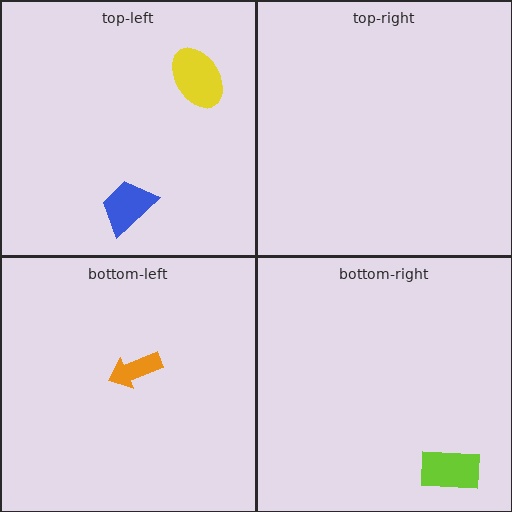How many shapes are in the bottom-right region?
1.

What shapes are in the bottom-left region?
The orange arrow.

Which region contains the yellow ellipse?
The top-left region.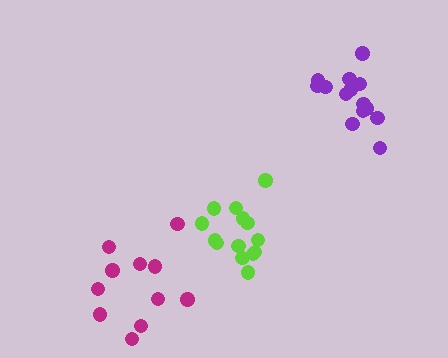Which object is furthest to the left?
The magenta cluster is leftmost.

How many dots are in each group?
Group 1: 14 dots, Group 2: 11 dots, Group 3: 14 dots (39 total).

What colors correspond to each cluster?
The clusters are colored: lime, magenta, purple.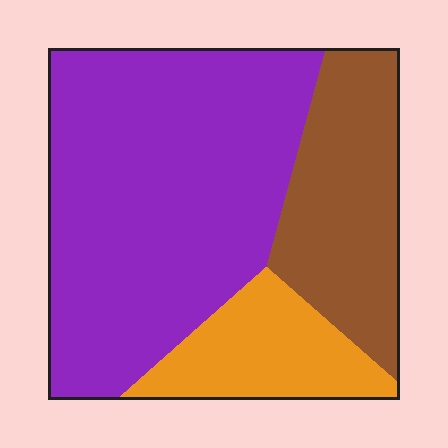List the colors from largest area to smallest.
From largest to smallest: purple, brown, orange.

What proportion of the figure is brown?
Brown covers roughly 25% of the figure.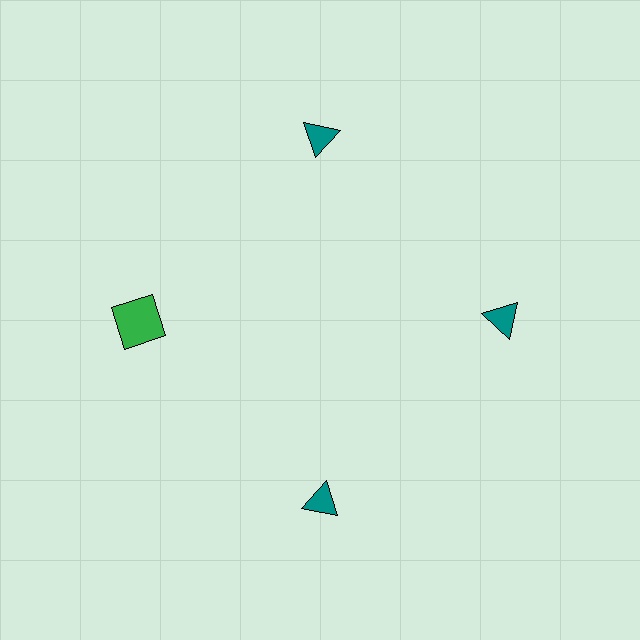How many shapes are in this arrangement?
There are 4 shapes arranged in a ring pattern.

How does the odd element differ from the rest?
It differs in both color (green instead of teal) and shape (square instead of triangle).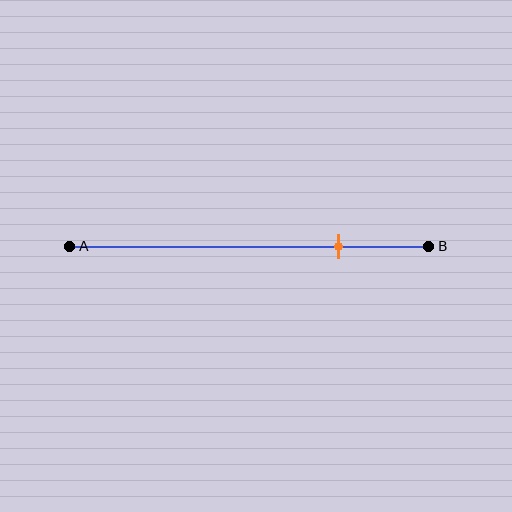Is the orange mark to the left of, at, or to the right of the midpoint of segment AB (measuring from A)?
The orange mark is to the right of the midpoint of segment AB.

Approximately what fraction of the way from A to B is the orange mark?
The orange mark is approximately 75% of the way from A to B.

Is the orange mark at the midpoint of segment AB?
No, the mark is at about 75% from A, not at the 50% midpoint.